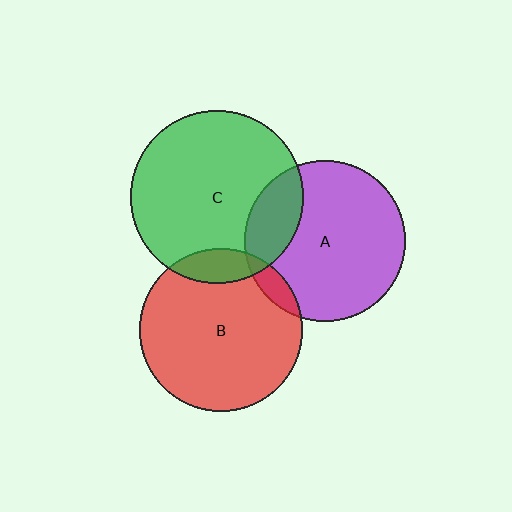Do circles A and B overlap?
Yes.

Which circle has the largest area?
Circle C (green).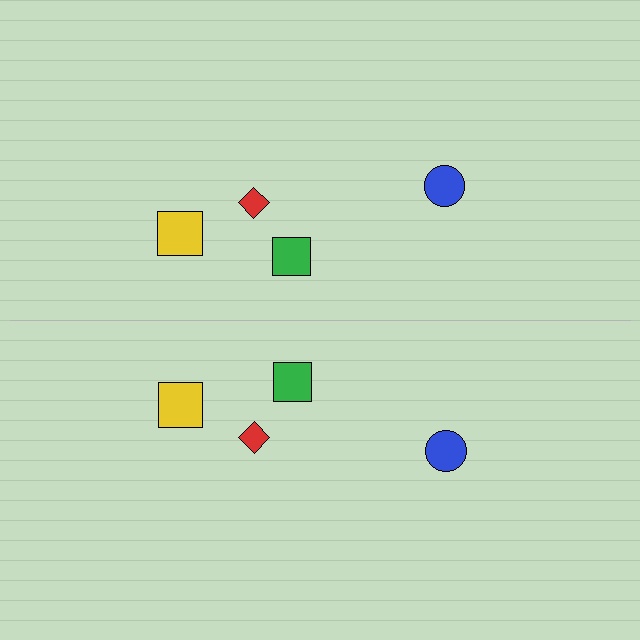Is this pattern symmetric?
Yes, this pattern has bilateral (reflection) symmetry.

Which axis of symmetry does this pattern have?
The pattern has a horizontal axis of symmetry running through the center of the image.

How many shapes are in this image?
There are 8 shapes in this image.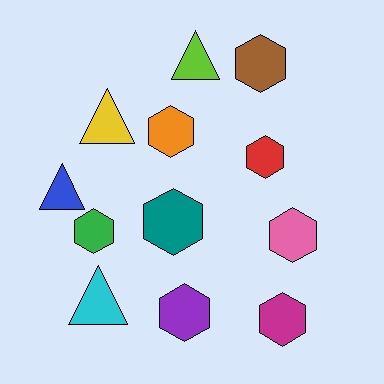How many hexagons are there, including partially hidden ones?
There are 8 hexagons.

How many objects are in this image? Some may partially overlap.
There are 12 objects.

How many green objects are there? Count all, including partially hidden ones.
There is 1 green object.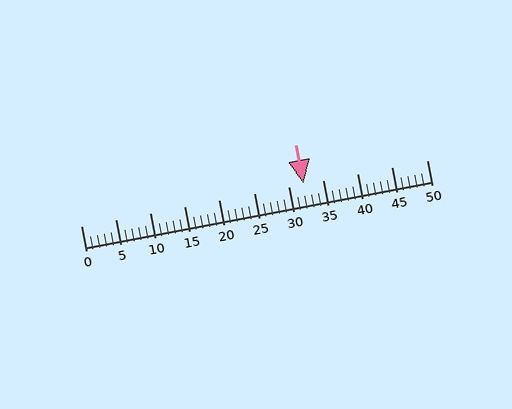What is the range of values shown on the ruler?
The ruler shows values from 0 to 50.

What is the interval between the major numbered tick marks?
The major tick marks are spaced 5 units apart.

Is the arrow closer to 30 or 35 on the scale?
The arrow is closer to 30.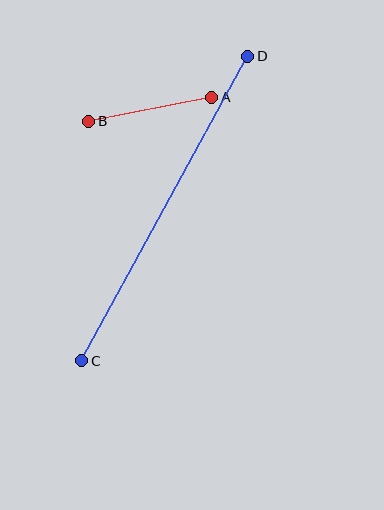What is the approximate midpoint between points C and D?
The midpoint is at approximately (165, 209) pixels.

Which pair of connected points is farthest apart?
Points C and D are farthest apart.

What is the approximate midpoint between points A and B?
The midpoint is at approximately (150, 109) pixels.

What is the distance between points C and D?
The distance is approximately 347 pixels.